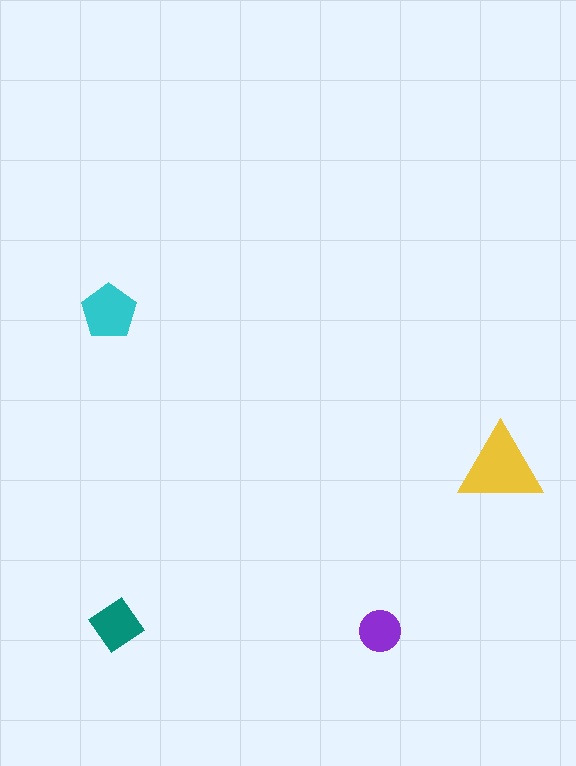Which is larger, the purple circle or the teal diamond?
The teal diamond.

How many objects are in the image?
There are 4 objects in the image.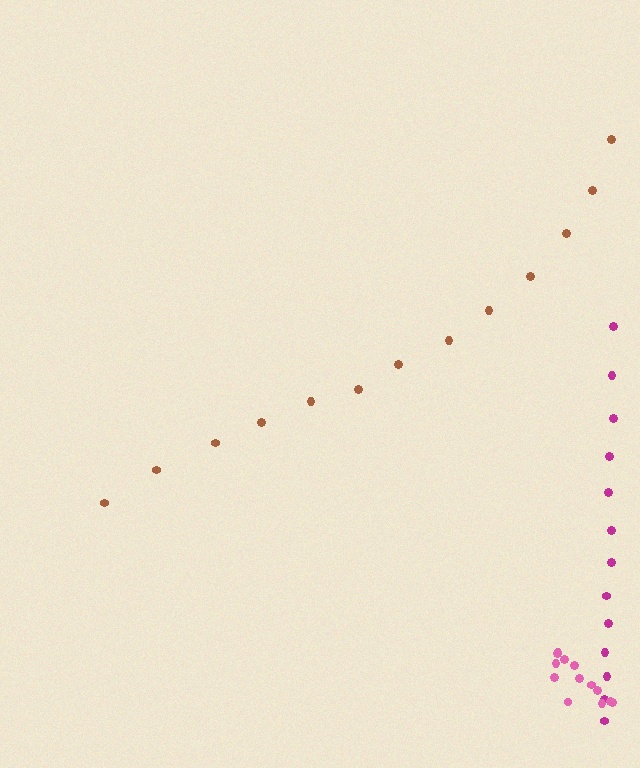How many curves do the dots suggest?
There are 3 distinct paths.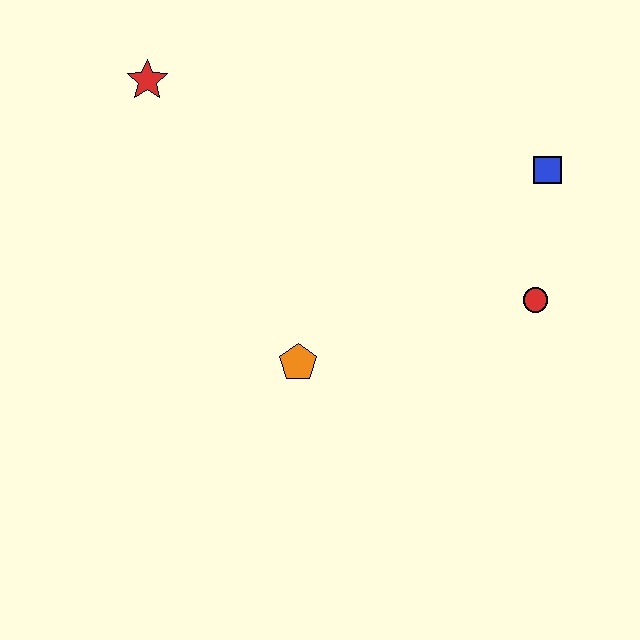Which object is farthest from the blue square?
The red star is farthest from the blue square.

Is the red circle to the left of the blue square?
Yes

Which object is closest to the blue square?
The red circle is closest to the blue square.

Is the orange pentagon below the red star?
Yes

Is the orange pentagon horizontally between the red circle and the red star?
Yes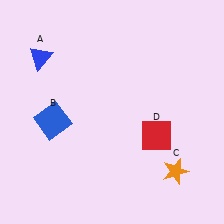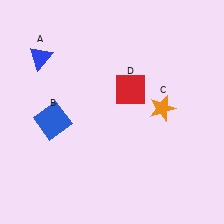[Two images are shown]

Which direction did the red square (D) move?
The red square (D) moved up.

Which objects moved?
The objects that moved are: the orange star (C), the red square (D).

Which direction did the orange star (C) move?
The orange star (C) moved up.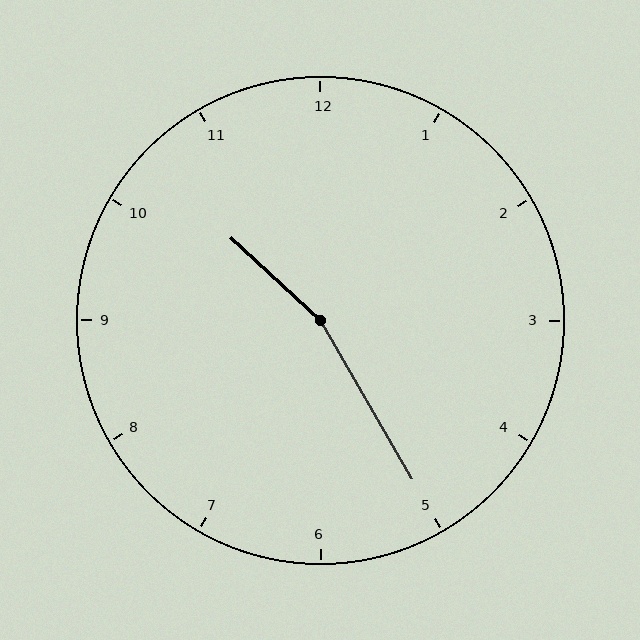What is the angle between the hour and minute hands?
Approximately 162 degrees.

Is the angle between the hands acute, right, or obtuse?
It is obtuse.